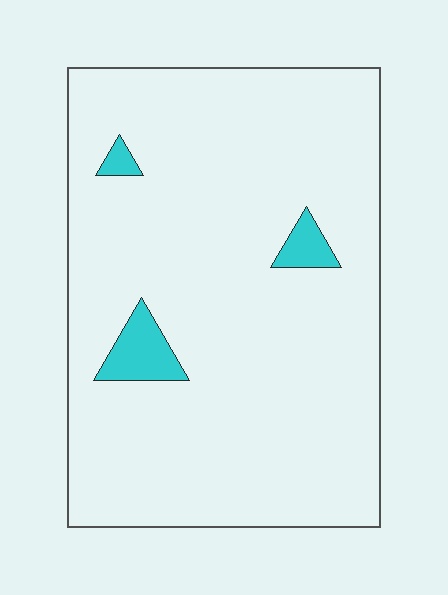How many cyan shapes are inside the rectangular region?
3.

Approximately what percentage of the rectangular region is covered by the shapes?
Approximately 5%.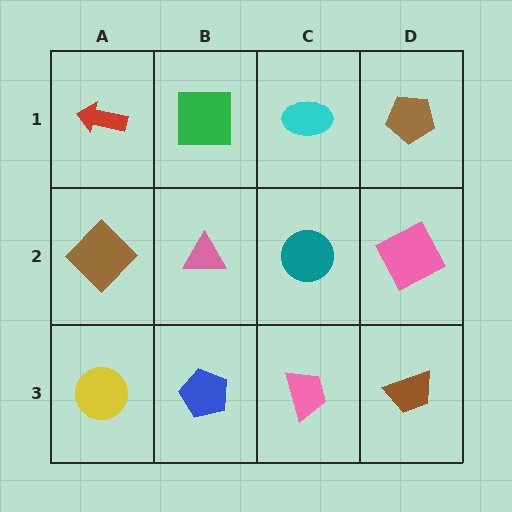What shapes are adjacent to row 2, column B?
A green square (row 1, column B), a blue pentagon (row 3, column B), a brown diamond (row 2, column A), a teal circle (row 2, column C).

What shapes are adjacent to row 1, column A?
A brown diamond (row 2, column A), a green square (row 1, column B).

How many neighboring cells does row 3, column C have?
3.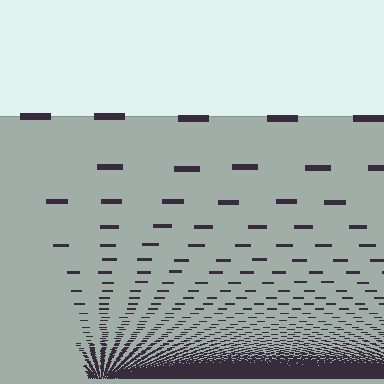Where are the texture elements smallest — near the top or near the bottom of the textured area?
Near the bottom.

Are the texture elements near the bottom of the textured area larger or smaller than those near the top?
Smaller. The gradient is inverted — elements near the bottom are smaller and denser.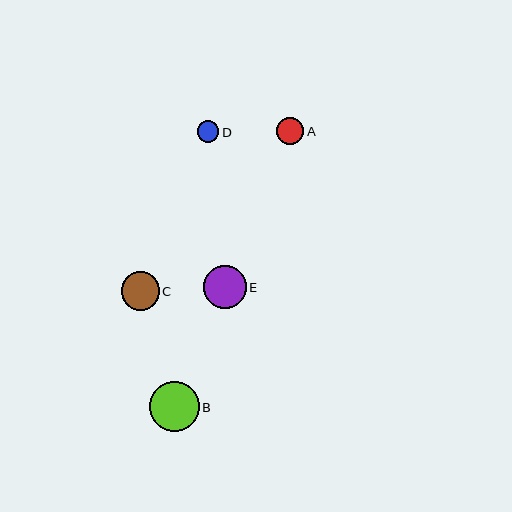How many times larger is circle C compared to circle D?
Circle C is approximately 1.8 times the size of circle D.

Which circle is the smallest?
Circle D is the smallest with a size of approximately 21 pixels.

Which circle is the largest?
Circle B is the largest with a size of approximately 50 pixels.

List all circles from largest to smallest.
From largest to smallest: B, E, C, A, D.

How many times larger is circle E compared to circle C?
Circle E is approximately 1.1 times the size of circle C.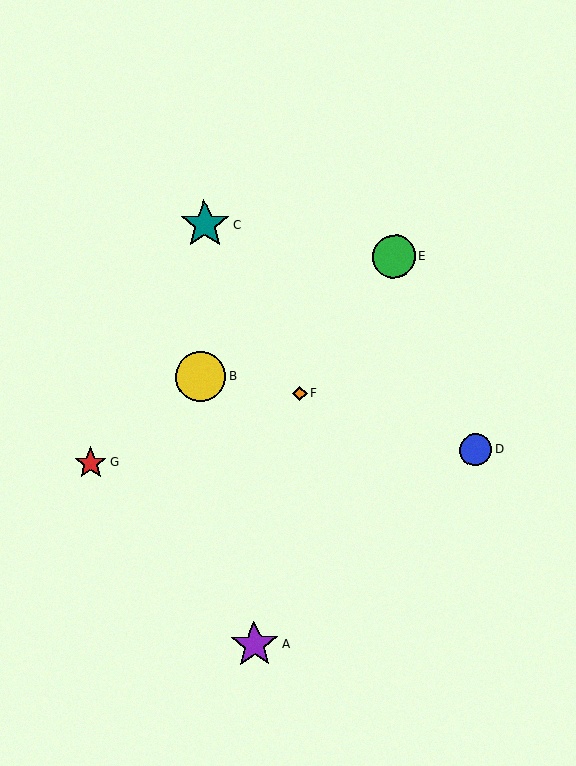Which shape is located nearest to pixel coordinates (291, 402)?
The orange diamond (labeled F) at (300, 393) is nearest to that location.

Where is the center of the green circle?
The center of the green circle is at (394, 256).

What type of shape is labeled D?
Shape D is a blue circle.